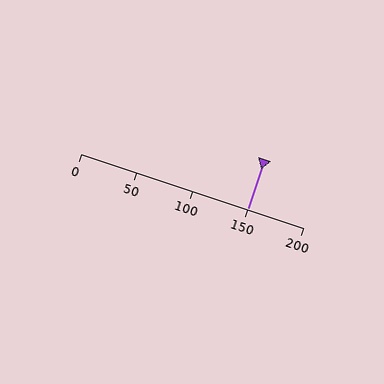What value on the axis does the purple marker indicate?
The marker indicates approximately 150.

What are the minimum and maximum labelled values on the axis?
The axis runs from 0 to 200.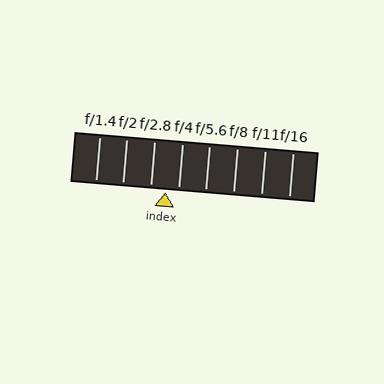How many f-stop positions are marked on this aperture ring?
There are 8 f-stop positions marked.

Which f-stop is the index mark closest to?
The index mark is closest to f/4.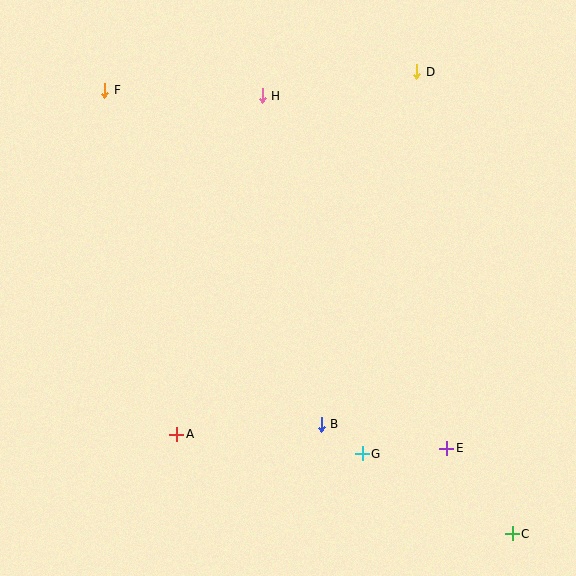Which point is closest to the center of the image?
Point B at (321, 424) is closest to the center.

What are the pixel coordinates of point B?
Point B is at (321, 424).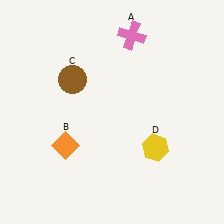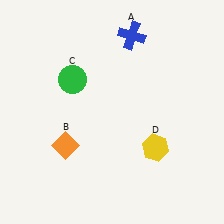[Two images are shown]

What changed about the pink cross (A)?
In Image 1, A is pink. In Image 2, it changed to blue.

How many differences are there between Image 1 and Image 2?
There are 2 differences between the two images.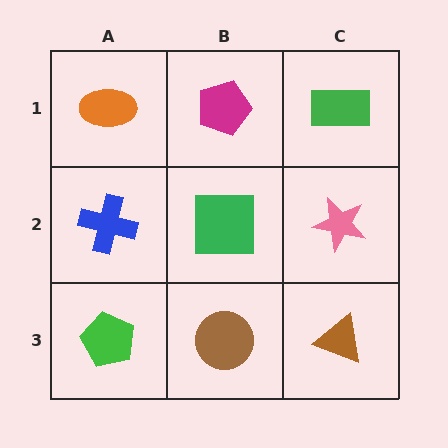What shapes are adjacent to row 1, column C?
A pink star (row 2, column C), a magenta pentagon (row 1, column B).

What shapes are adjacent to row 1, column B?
A green square (row 2, column B), an orange ellipse (row 1, column A), a green rectangle (row 1, column C).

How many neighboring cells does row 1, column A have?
2.